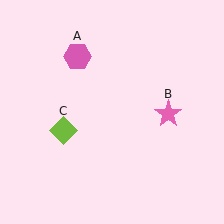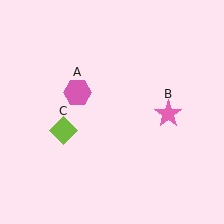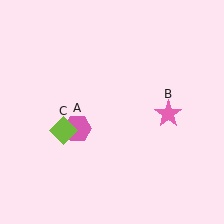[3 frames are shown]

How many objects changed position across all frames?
1 object changed position: pink hexagon (object A).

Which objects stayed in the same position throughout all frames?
Pink star (object B) and lime diamond (object C) remained stationary.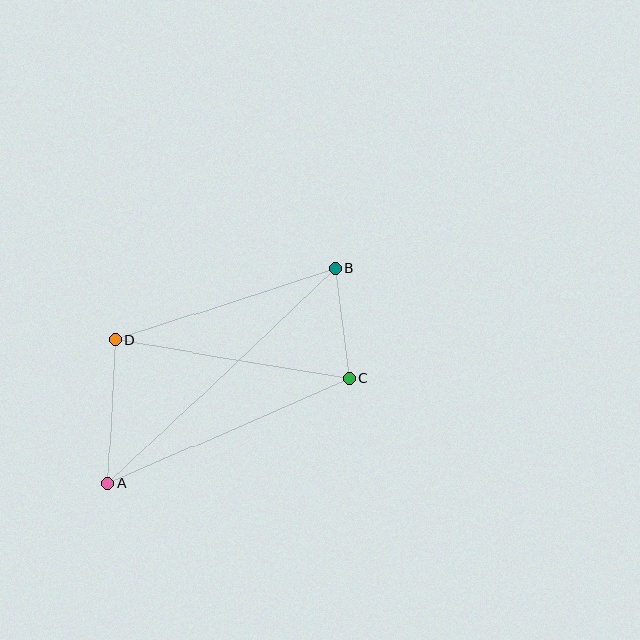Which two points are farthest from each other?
Points A and B are farthest from each other.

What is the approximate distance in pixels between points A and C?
The distance between A and C is approximately 263 pixels.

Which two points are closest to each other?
Points B and C are closest to each other.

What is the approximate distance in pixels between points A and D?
The distance between A and D is approximately 144 pixels.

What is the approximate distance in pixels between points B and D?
The distance between B and D is approximately 231 pixels.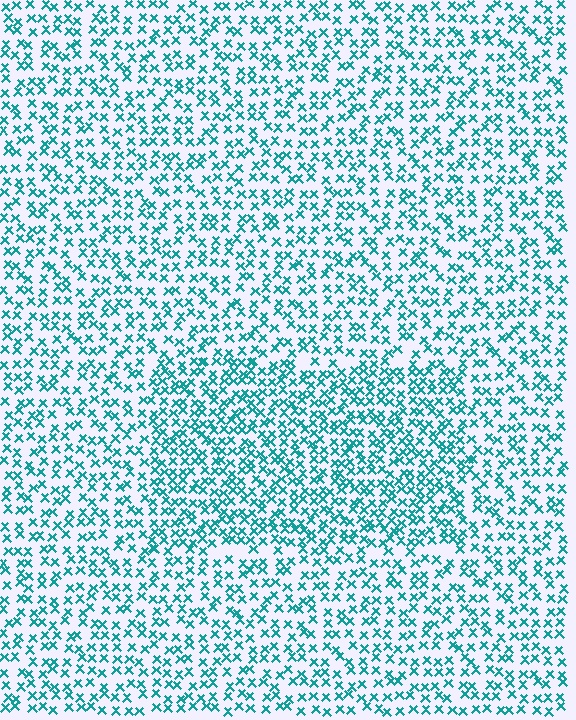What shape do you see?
I see a rectangle.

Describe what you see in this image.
The image contains small teal elements arranged at two different densities. A rectangle-shaped region is visible where the elements are more densely packed than the surrounding area.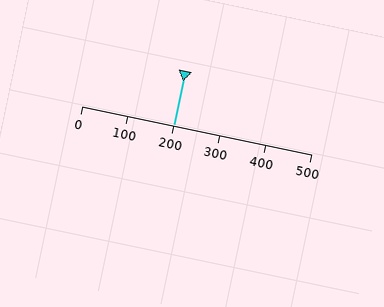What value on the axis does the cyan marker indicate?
The marker indicates approximately 200.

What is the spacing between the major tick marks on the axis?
The major ticks are spaced 100 apart.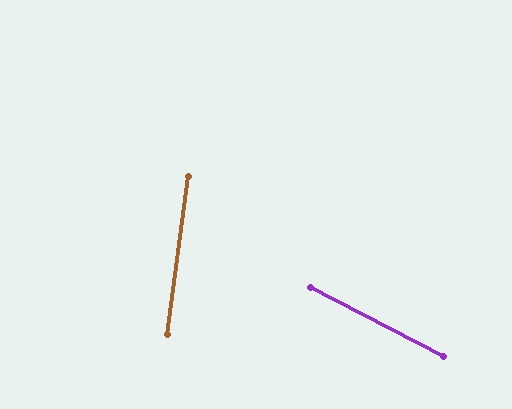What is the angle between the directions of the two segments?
Approximately 70 degrees.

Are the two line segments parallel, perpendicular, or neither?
Neither parallel nor perpendicular — they differ by about 70°.